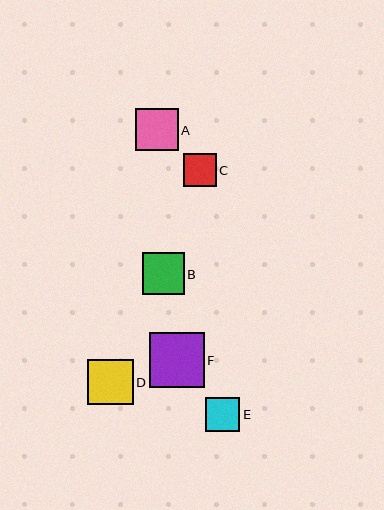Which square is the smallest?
Square C is the smallest with a size of approximately 33 pixels.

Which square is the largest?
Square F is the largest with a size of approximately 54 pixels.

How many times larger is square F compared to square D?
Square F is approximately 1.2 times the size of square D.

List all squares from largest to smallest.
From largest to smallest: F, D, A, B, E, C.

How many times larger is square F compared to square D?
Square F is approximately 1.2 times the size of square D.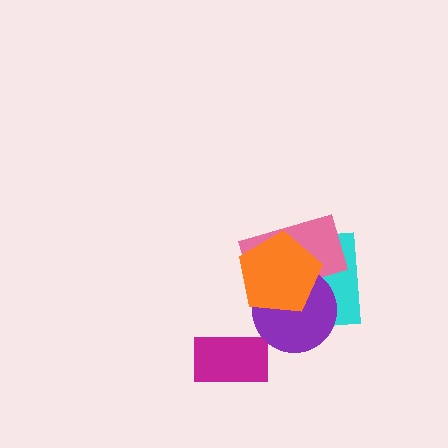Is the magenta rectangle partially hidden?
No, no other shape covers it.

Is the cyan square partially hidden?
Yes, it is partially covered by another shape.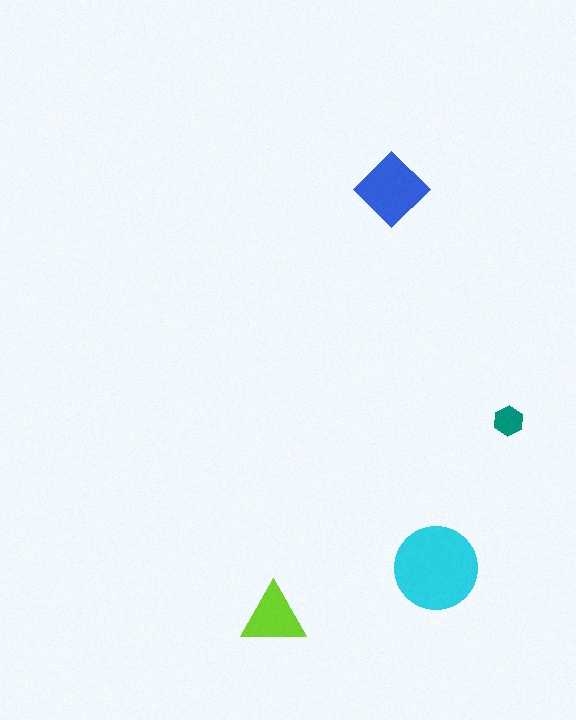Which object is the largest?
The cyan circle.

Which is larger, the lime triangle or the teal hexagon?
The lime triangle.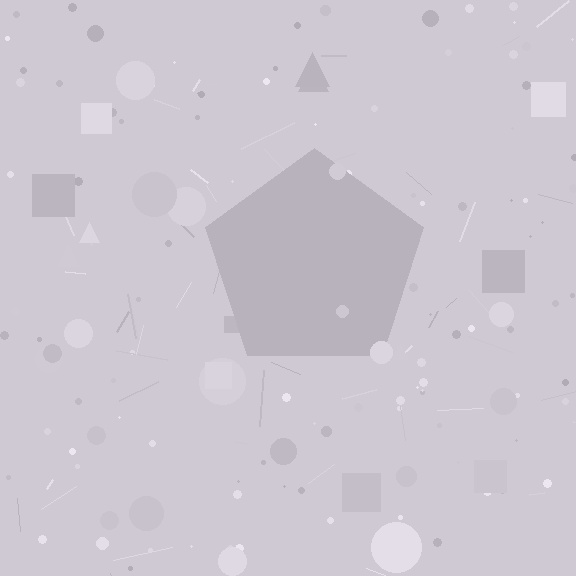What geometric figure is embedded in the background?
A pentagon is embedded in the background.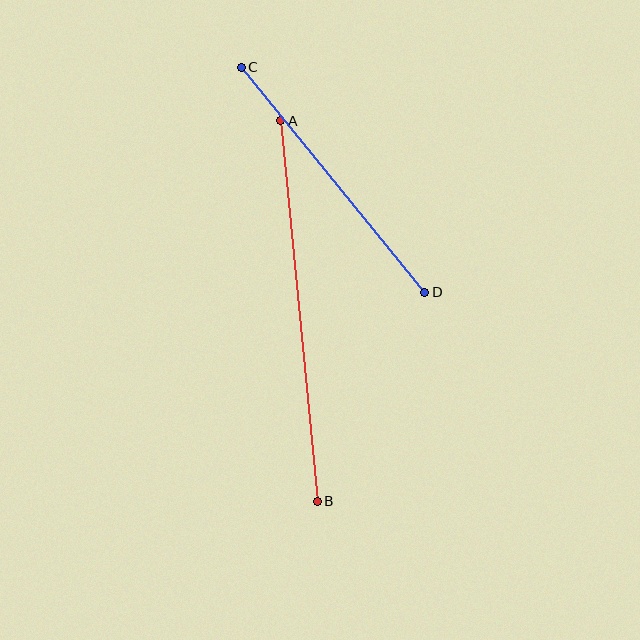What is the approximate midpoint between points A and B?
The midpoint is at approximately (299, 311) pixels.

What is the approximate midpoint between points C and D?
The midpoint is at approximately (333, 180) pixels.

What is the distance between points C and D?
The distance is approximately 290 pixels.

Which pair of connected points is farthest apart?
Points A and B are farthest apart.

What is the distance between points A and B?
The distance is approximately 382 pixels.